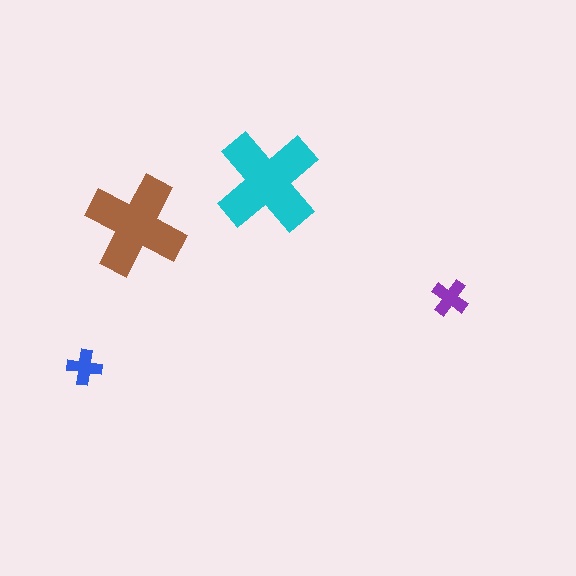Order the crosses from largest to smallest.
the cyan one, the brown one, the purple one, the blue one.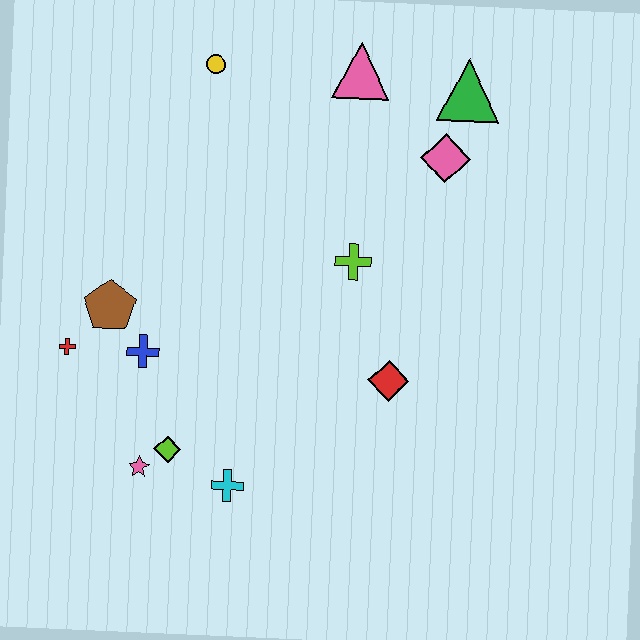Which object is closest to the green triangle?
The pink diamond is closest to the green triangle.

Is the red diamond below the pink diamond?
Yes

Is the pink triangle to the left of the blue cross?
No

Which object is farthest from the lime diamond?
The green triangle is farthest from the lime diamond.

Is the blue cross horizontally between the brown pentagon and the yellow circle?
Yes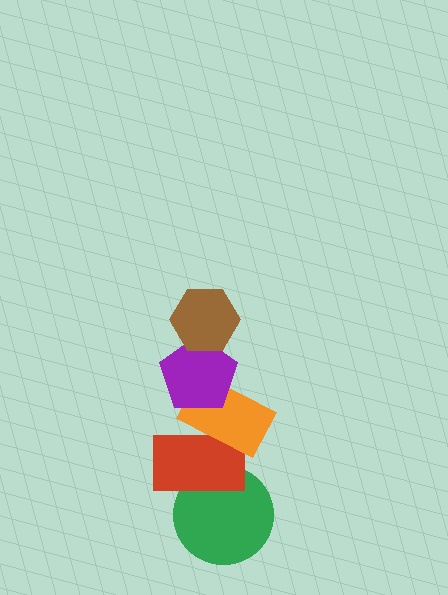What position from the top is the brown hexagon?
The brown hexagon is 1st from the top.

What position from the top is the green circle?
The green circle is 5th from the top.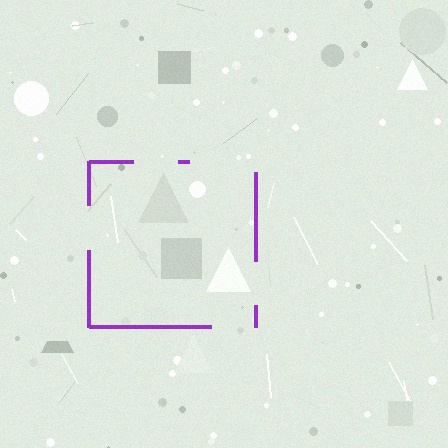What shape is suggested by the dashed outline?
The dashed outline suggests a square.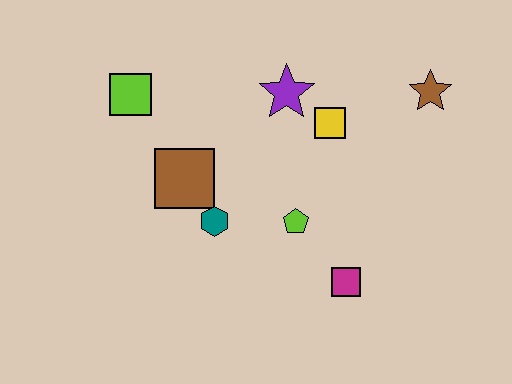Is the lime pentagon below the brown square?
Yes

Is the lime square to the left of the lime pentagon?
Yes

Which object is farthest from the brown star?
The lime square is farthest from the brown star.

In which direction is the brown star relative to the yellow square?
The brown star is to the right of the yellow square.